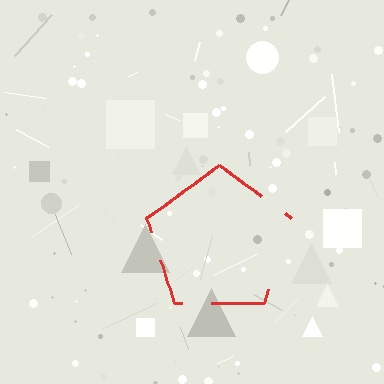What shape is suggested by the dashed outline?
The dashed outline suggests a pentagon.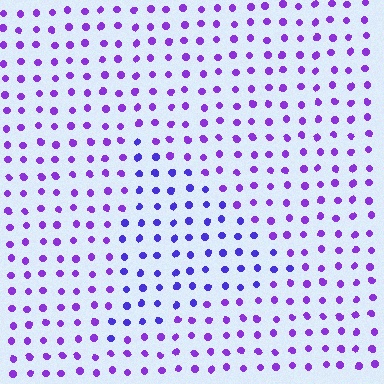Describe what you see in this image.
The image is filled with small purple elements in a uniform arrangement. A triangle-shaped region is visible where the elements are tinted to a slightly different hue, forming a subtle color boundary.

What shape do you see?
I see a triangle.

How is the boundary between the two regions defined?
The boundary is defined purely by a slight shift in hue (about 26 degrees). Spacing, size, and orientation are identical on both sides.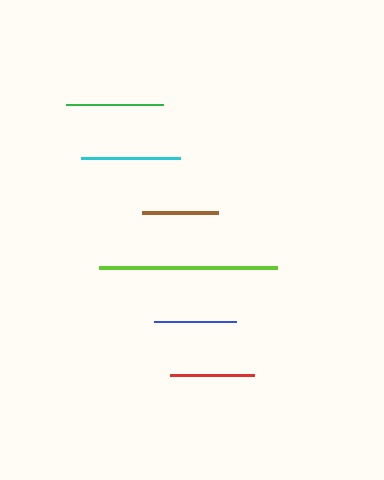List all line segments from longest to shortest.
From longest to shortest: lime, cyan, green, red, blue, brown.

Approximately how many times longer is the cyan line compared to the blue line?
The cyan line is approximately 1.2 times the length of the blue line.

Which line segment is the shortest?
The brown line is the shortest at approximately 77 pixels.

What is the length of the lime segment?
The lime segment is approximately 178 pixels long.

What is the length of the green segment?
The green segment is approximately 98 pixels long.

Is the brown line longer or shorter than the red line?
The red line is longer than the brown line.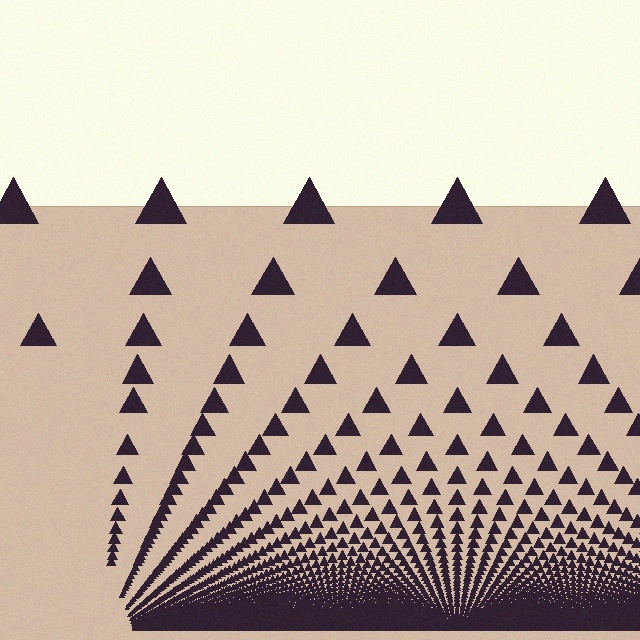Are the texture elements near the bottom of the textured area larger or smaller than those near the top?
Smaller. The gradient is inverted — elements near the bottom are smaller and denser.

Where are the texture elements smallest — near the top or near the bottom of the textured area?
Near the bottom.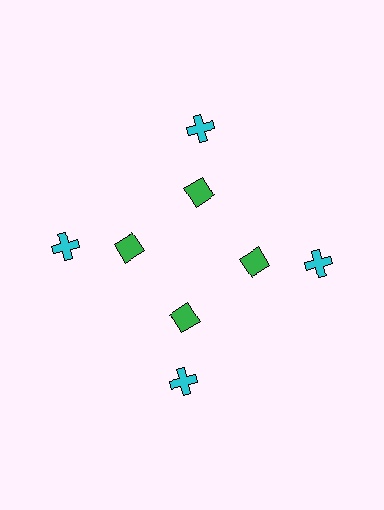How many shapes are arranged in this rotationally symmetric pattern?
There are 8 shapes, arranged in 4 groups of 2.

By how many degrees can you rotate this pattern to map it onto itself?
The pattern maps onto itself every 90 degrees of rotation.